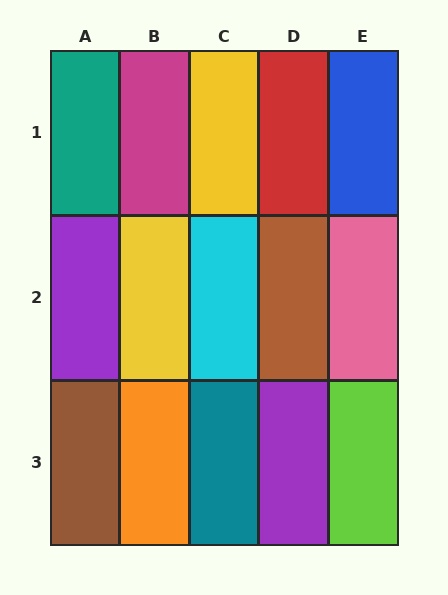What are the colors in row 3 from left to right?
Brown, orange, teal, purple, lime.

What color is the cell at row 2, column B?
Yellow.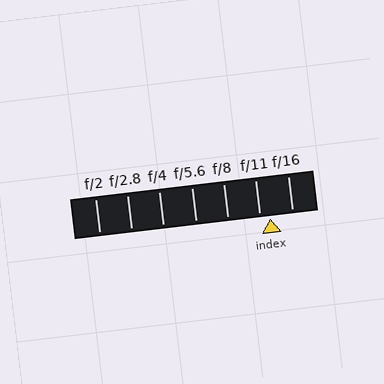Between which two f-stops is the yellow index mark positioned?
The index mark is between f/11 and f/16.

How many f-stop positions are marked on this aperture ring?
There are 7 f-stop positions marked.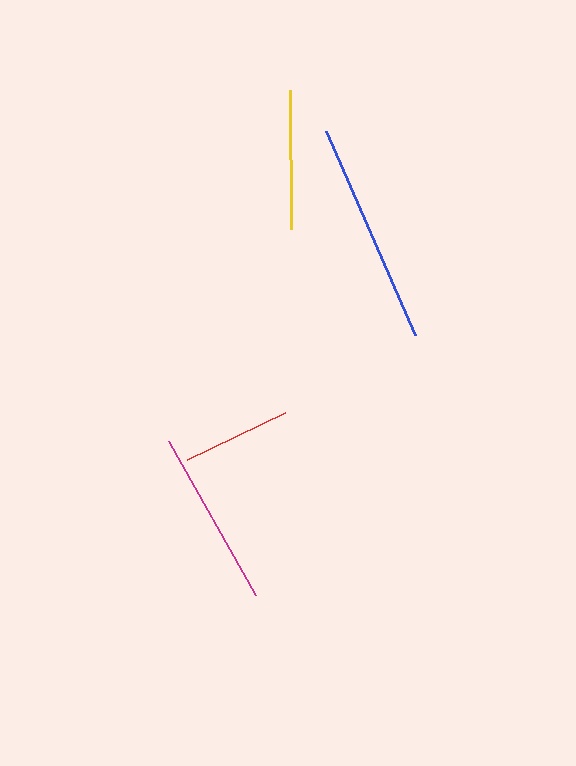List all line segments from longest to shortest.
From longest to shortest: blue, magenta, yellow, red.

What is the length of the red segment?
The red segment is approximately 110 pixels long.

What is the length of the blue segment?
The blue segment is approximately 222 pixels long.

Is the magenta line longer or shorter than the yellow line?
The magenta line is longer than the yellow line.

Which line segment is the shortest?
The red line is the shortest at approximately 110 pixels.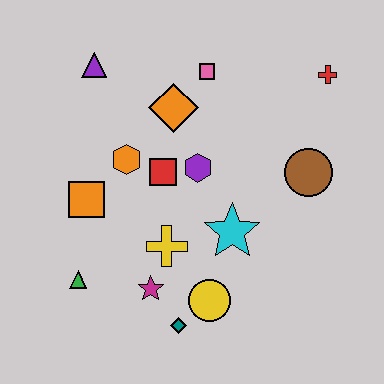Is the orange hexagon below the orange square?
No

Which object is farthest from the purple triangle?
The teal diamond is farthest from the purple triangle.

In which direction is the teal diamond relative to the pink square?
The teal diamond is below the pink square.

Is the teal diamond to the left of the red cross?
Yes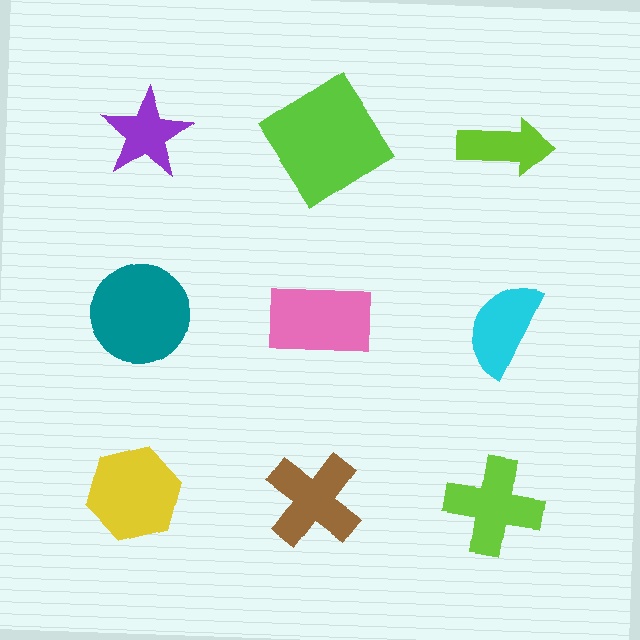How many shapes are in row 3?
3 shapes.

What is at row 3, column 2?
A brown cross.